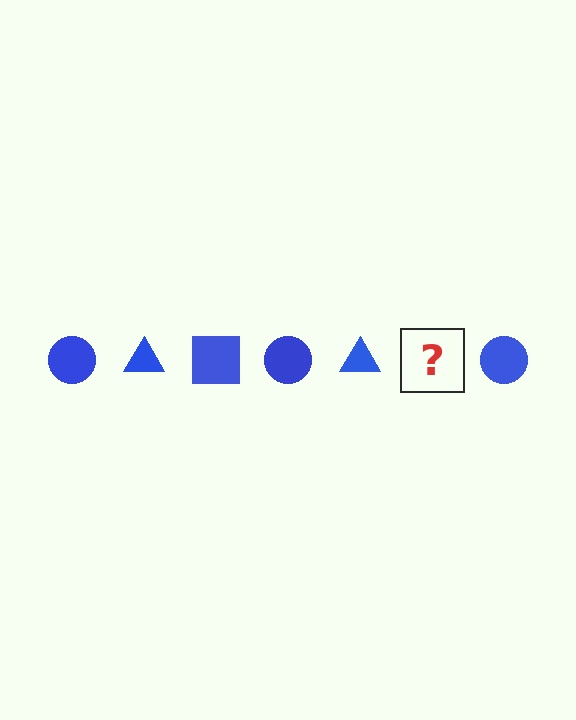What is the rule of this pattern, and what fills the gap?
The rule is that the pattern cycles through circle, triangle, square shapes in blue. The gap should be filled with a blue square.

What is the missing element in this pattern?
The missing element is a blue square.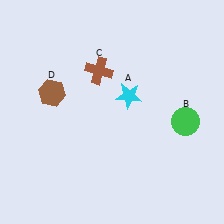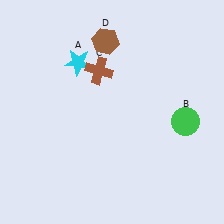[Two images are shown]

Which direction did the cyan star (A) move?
The cyan star (A) moved left.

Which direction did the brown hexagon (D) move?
The brown hexagon (D) moved right.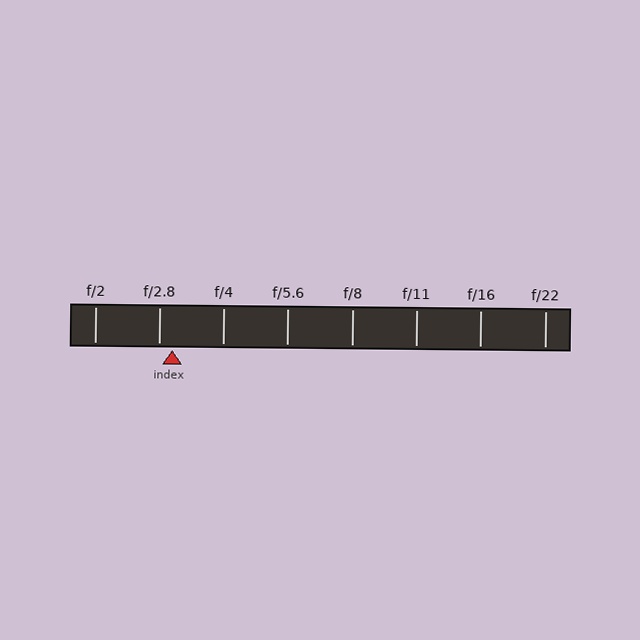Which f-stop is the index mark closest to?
The index mark is closest to f/2.8.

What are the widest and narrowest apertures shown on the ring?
The widest aperture shown is f/2 and the narrowest is f/22.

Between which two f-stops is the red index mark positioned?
The index mark is between f/2.8 and f/4.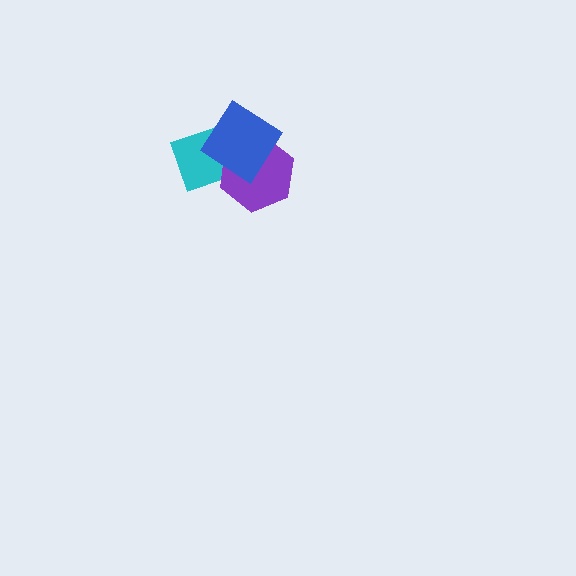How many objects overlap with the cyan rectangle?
2 objects overlap with the cyan rectangle.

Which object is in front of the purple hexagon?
The blue diamond is in front of the purple hexagon.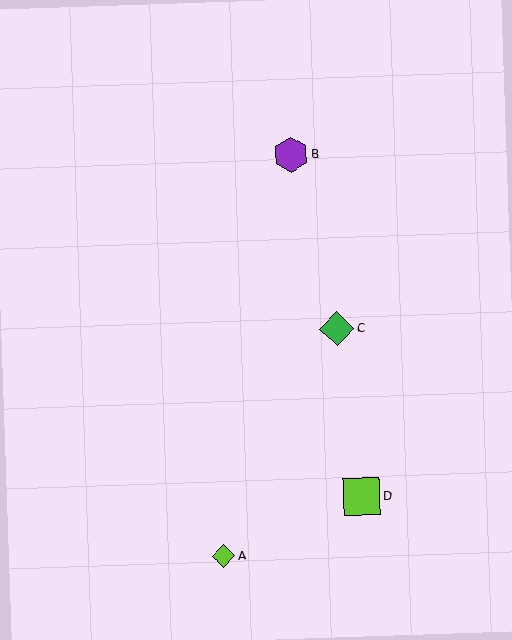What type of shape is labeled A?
Shape A is a lime diamond.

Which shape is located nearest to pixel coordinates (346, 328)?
The green diamond (labeled C) at (337, 329) is nearest to that location.